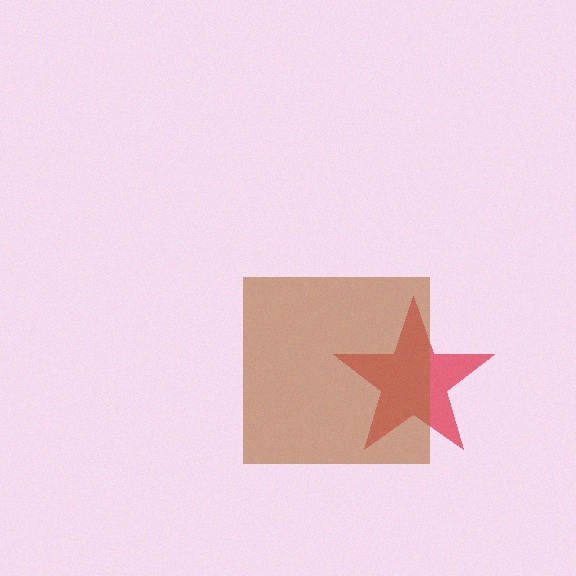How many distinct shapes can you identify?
There are 2 distinct shapes: a red star, a brown square.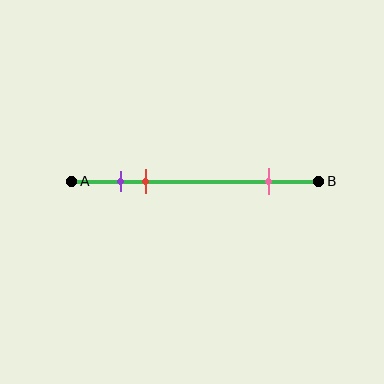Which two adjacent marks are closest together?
The purple and red marks are the closest adjacent pair.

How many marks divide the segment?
There are 3 marks dividing the segment.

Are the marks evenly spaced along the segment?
No, the marks are not evenly spaced.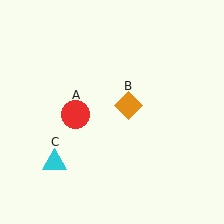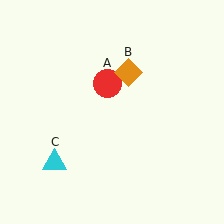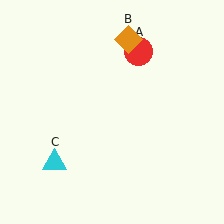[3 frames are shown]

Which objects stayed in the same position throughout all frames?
Cyan triangle (object C) remained stationary.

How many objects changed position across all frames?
2 objects changed position: red circle (object A), orange diamond (object B).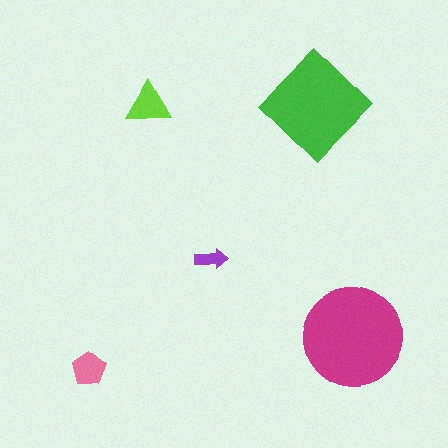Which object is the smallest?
The purple arrow.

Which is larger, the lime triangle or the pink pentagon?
The lime triangle.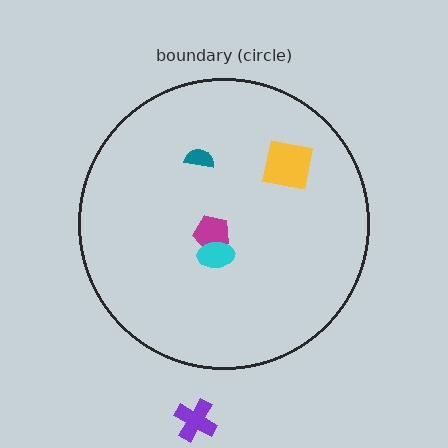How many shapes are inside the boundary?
4 inside, 1 outside.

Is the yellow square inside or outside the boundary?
Inside.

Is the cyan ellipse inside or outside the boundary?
Inside.